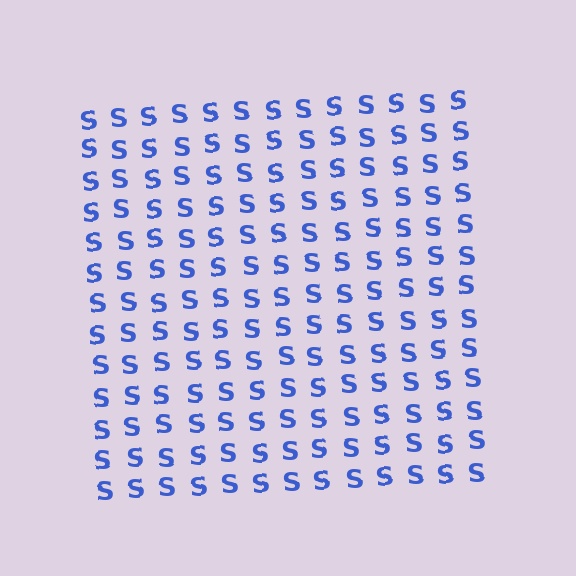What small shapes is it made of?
It is made of small letter S's.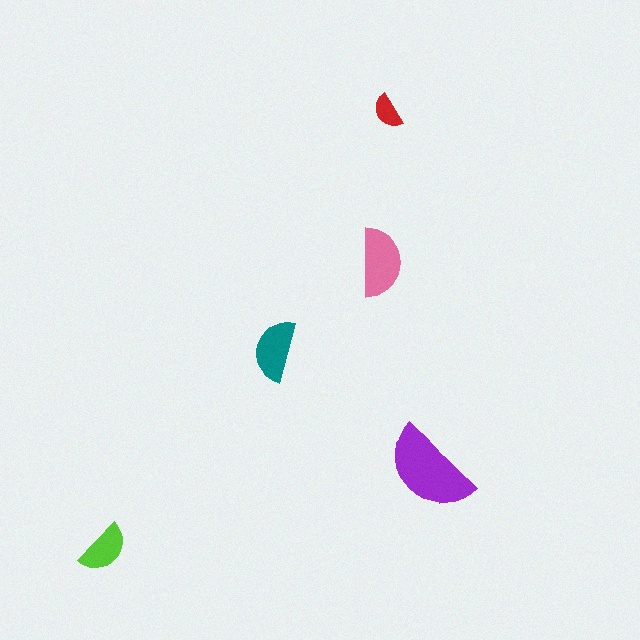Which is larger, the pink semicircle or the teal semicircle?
The pink one.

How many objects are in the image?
There are 5 objects in the image.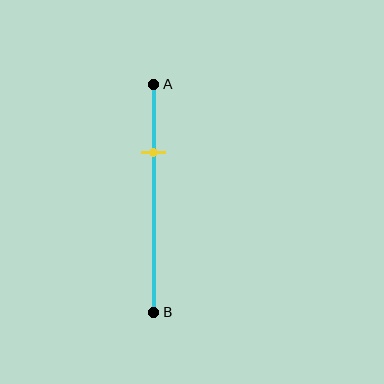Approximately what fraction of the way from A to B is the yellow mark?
The yellow mark is approximately 30% of the way from A to B.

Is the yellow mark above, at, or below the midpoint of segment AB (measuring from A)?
The yellow mark is above the midpoint of segment AB.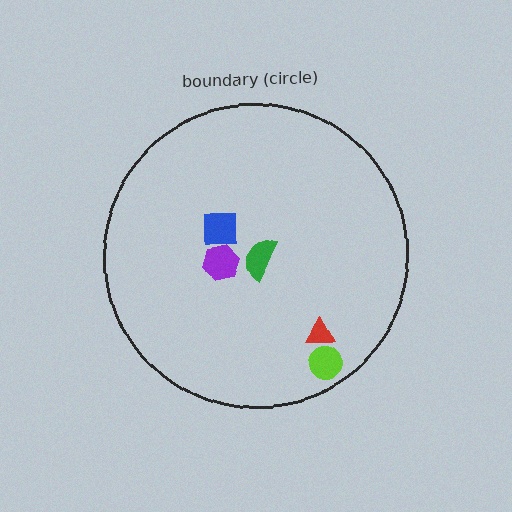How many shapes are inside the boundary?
5 inside, 0 outside.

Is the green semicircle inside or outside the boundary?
Inside.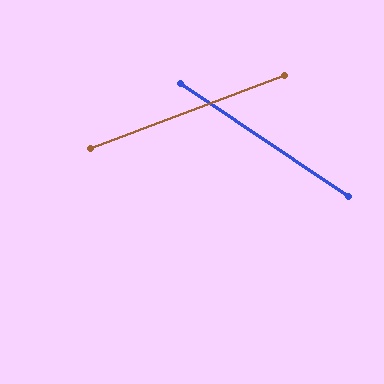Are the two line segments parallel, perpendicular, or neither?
Neither parallel nor perpendicular — they differ by about 55°.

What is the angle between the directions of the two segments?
Approximately 55 degrees.